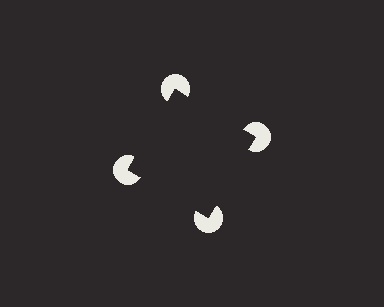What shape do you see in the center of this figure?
An illusory square — its edges are inferred from the aligned wedge cuts in the pac-man discs, not physically drawn.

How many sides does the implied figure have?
4 sides.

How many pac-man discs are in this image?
There are 4 — one at each vertex of the illusory square.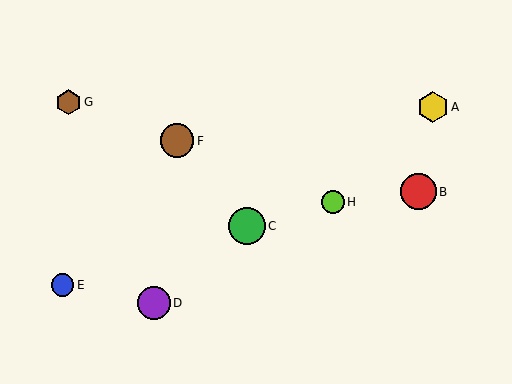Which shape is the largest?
The green circle (labeled C) is the largest.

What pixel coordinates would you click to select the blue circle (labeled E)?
Click at (63, 285) to select the blue circle E.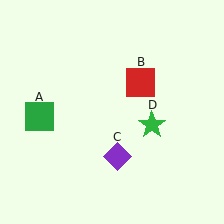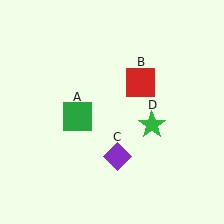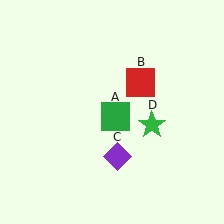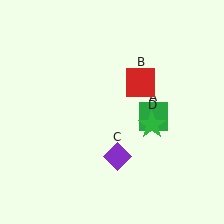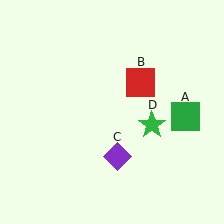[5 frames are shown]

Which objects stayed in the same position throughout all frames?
Red square (object B) and purple diamond (object C) and green star (object D) remained stationary.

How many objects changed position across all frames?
1 object changed position: green square (object A).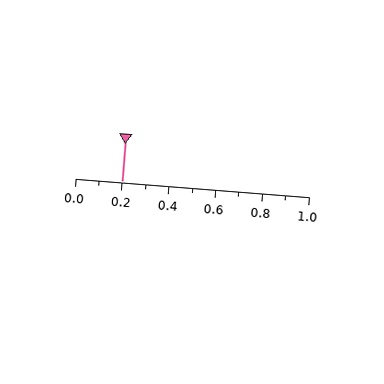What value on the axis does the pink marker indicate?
The marker indicates approximately 0.2.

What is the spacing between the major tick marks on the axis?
The major ticks are spaced 0.2 apart.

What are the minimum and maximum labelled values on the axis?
The axis runs from 0.0 to 1.0.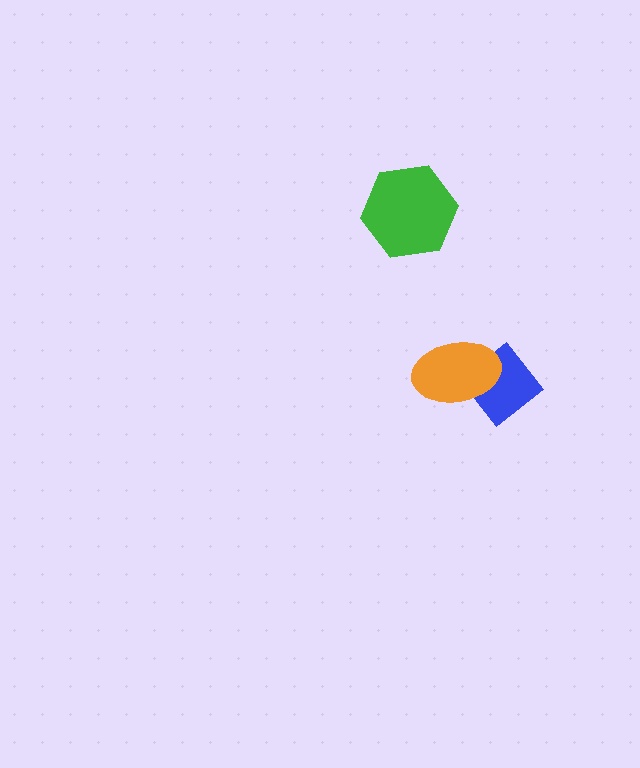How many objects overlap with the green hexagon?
0 objects overlap with the green hexagon.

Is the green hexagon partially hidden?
No, no other shape covers it.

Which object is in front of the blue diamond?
The orange ellipse is in front of the blue diamond.